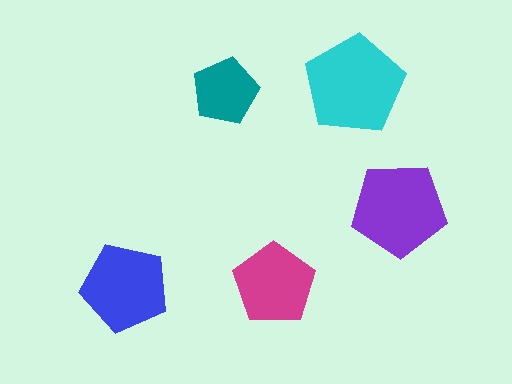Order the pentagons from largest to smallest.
the cyan one, the purple one, the blue one, the magenta one, the teal one.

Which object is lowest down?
The blue pentagon is bottommost.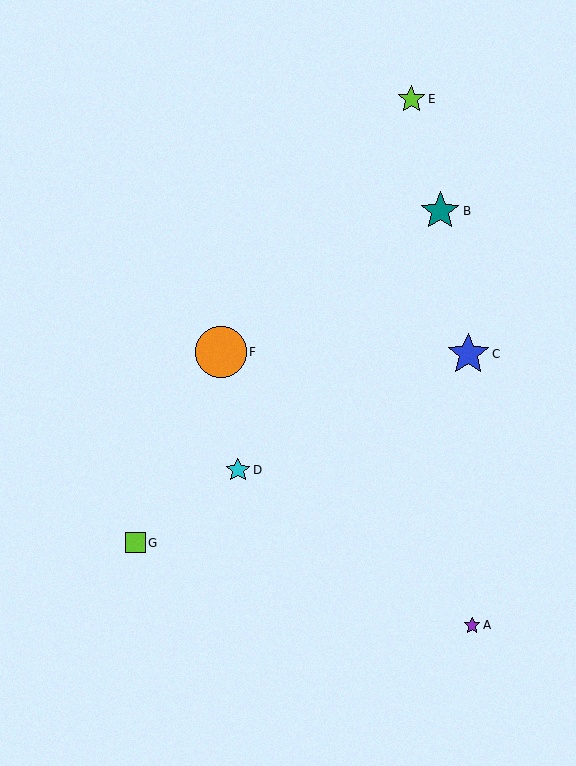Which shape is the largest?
The orange circle (labeled F) is the largest.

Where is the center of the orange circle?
The center of the orange circle is at (221, 352).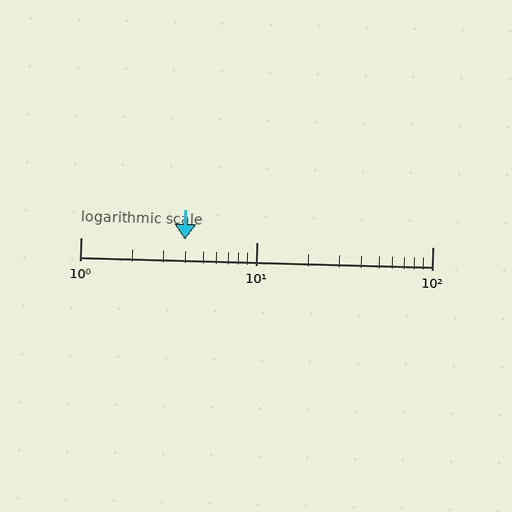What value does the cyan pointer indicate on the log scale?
The pointer indicates approximately 3.9.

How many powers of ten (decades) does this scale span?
The scale spans 2 decades, from 1 to 100.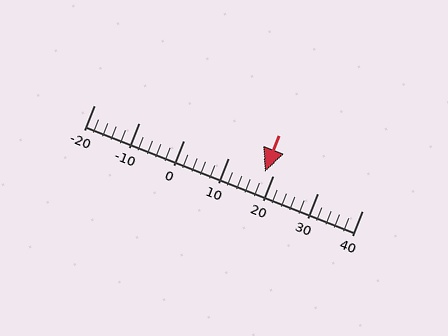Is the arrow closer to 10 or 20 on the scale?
The arrow is closer to 20.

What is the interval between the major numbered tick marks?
The major tick marks are spaced 10 units apart.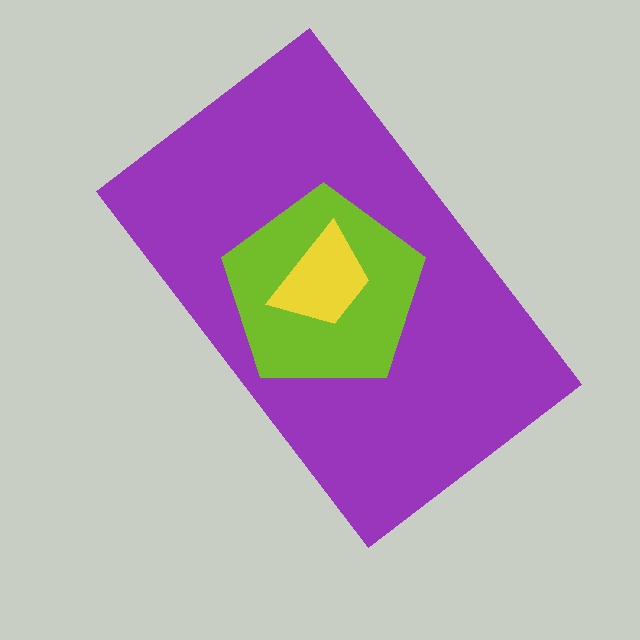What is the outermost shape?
The purple rectangle.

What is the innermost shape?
The yellow trapezoid.